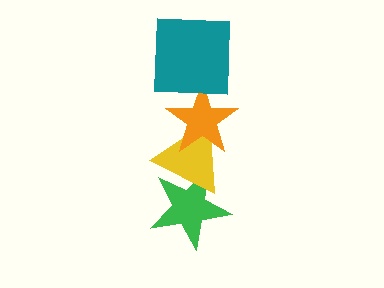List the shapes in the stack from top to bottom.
From top to bottom: the teal square, the orange star, the yellow triangle, the green star.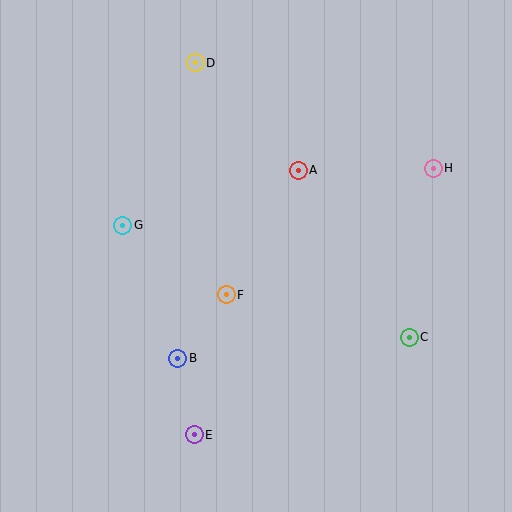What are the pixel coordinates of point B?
Point B is at (178, 358).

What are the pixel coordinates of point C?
Point C is at (409, 337).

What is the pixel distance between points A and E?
The distance between A and E is 284 pixels.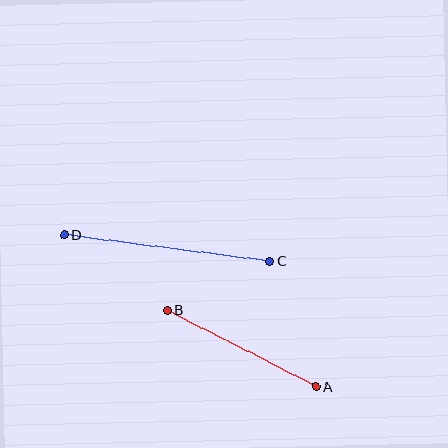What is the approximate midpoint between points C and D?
The midpoint is at approximately (167, 248) pixels.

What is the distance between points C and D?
The distance is approximately 206 pixels.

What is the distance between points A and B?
The distance is approximately 167 pixels.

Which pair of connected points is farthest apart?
Points C and D are farthest apart.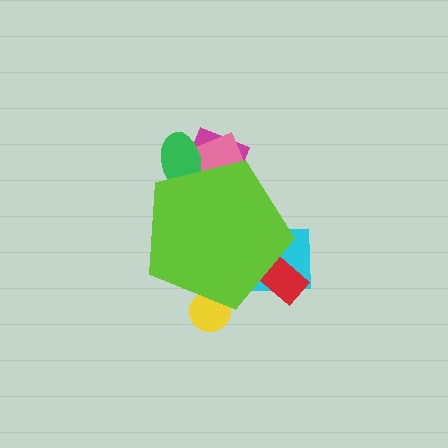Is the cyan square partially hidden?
Yes, the cyan square is partially hidden behind the lime pentagon.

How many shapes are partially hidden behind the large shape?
6 shapes are partially hidden.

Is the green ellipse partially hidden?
Yes, the green ellipse is partially hidden behind the lime pentagon.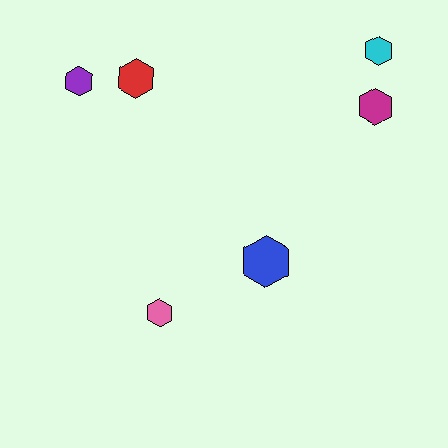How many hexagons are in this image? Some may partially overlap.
There are 6 hexagons.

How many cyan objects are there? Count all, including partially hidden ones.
There is 1 cyan object.